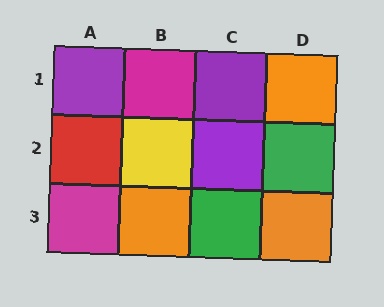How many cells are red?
1 cell is red.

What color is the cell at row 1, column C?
Purple.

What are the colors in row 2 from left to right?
Red, yellow, purple, green.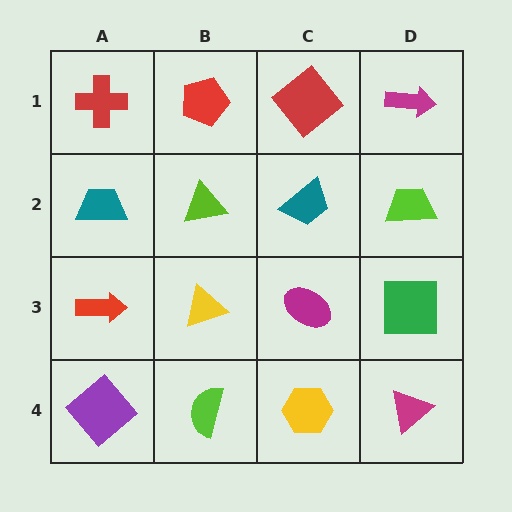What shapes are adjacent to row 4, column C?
A magenta ellipse (row 3, column C), a lime semicircle (row 4, column B), a magenta triangle (row 4, column D).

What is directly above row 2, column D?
A magenta arrow.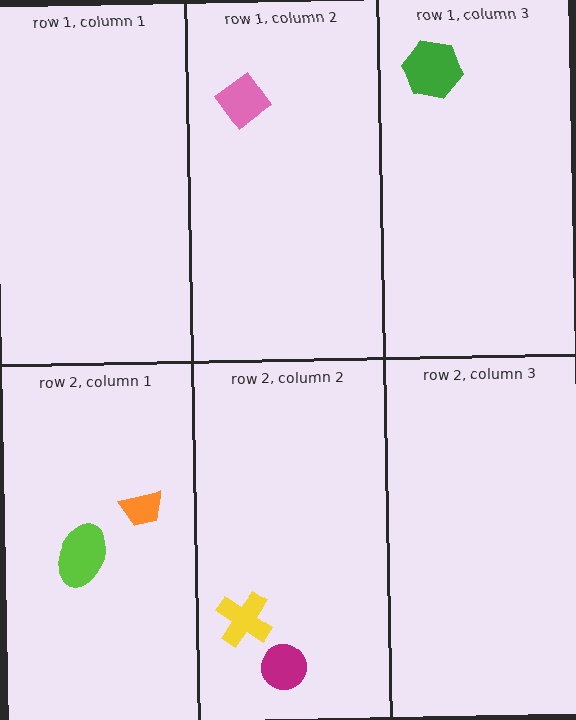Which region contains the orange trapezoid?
The row 2, column 1 region.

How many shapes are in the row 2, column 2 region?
2.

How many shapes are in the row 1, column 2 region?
1.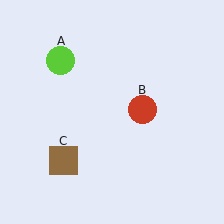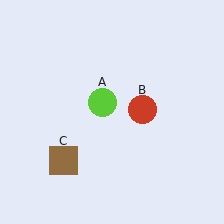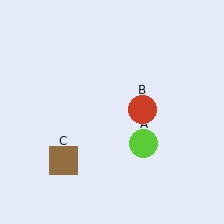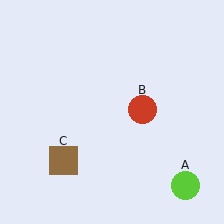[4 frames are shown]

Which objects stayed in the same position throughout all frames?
Red circle (object B) and brown square (object C) remained stationary.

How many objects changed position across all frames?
1 object changed position: lime circle (object A).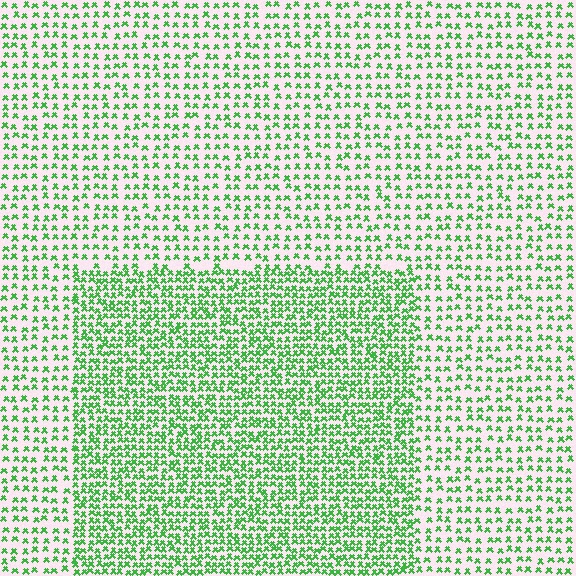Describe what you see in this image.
The image contains small green elements arranged at two different densities. A rectangle-shaped region is visible where the elements are more densely packed than the surrounding area.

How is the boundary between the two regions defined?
The boundary is defined by a change in element density (approximately 1.9x ratio). All elements are the same color, size, and shape.